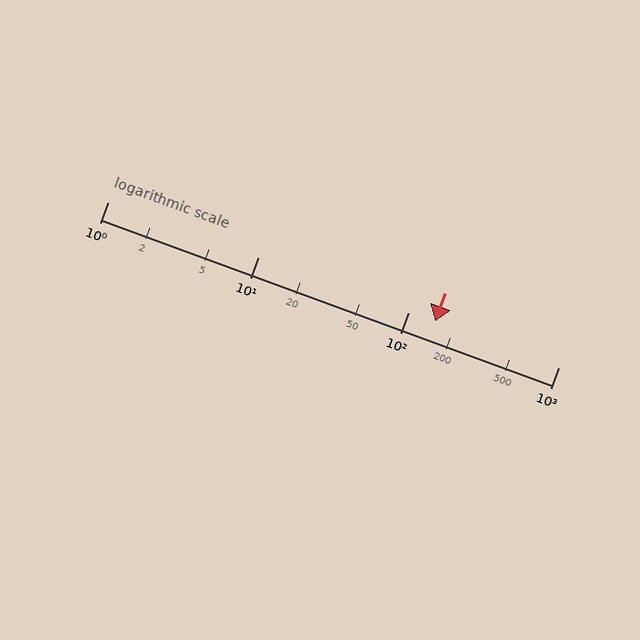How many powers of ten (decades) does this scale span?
The scale spans 3 decades, from 1 to 1000.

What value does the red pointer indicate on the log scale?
The pointer indicates approximately 150.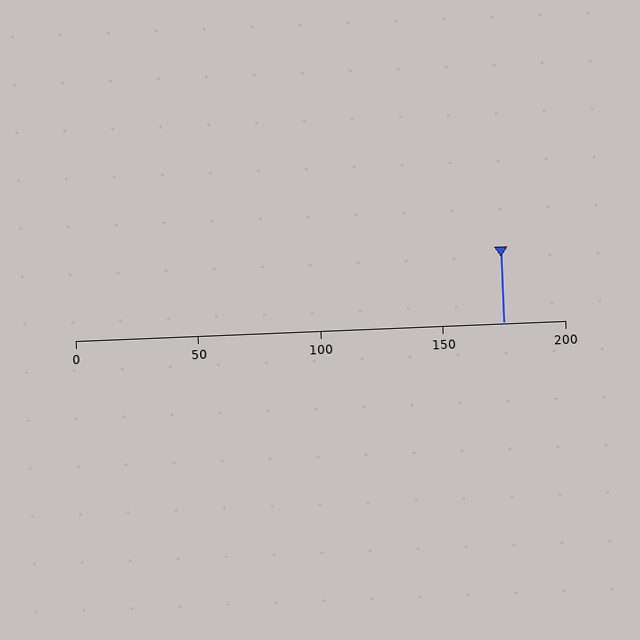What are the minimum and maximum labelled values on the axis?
The axis runs from 0 to 200.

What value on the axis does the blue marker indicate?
The marker indicates approximately 175.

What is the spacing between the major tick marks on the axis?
The major ticks are spaced 50 apart.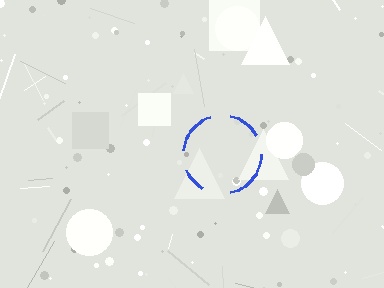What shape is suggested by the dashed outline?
The dashed outline suggests a circle.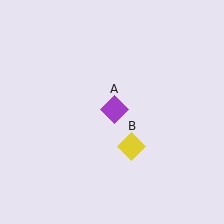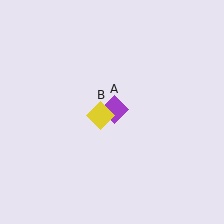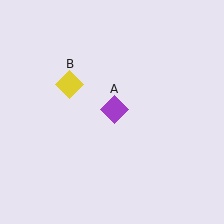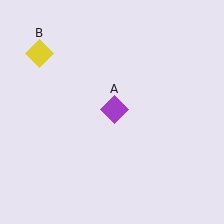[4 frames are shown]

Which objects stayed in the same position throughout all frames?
Purple diamond (object A) remained stationary.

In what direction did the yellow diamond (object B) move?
The yellow diamond (object B) moved up and to the left.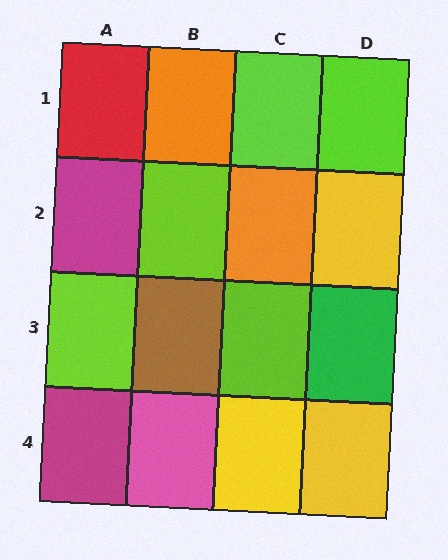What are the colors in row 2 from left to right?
Magenta, lime, orange, yellow.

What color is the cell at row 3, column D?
Green.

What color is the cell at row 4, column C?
Yellow.